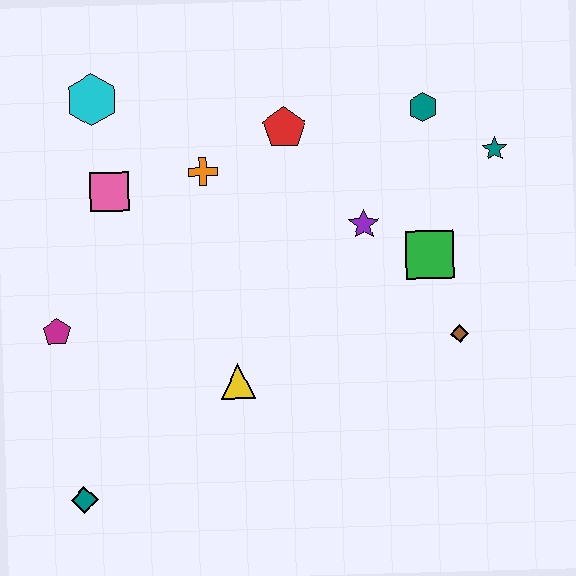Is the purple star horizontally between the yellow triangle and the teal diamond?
No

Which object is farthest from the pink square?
The teal star is farthest from the pink square.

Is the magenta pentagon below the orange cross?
Yes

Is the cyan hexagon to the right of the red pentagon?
No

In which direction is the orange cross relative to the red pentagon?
The orange cross is to the left of the red pentagon.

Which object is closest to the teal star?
The teal hexagon is closest to the teal star.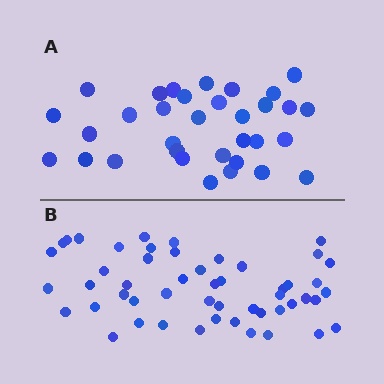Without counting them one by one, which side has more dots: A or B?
Region B (the bottom region) has more dots.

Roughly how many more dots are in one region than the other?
Region B has approximately 20 more dots than region A.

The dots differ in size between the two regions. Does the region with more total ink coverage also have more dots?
No. Region A has more total ink coverage because its dots are larger, but region B actually contains more individual dots. Total area can be misleading — the number of items is what matters here.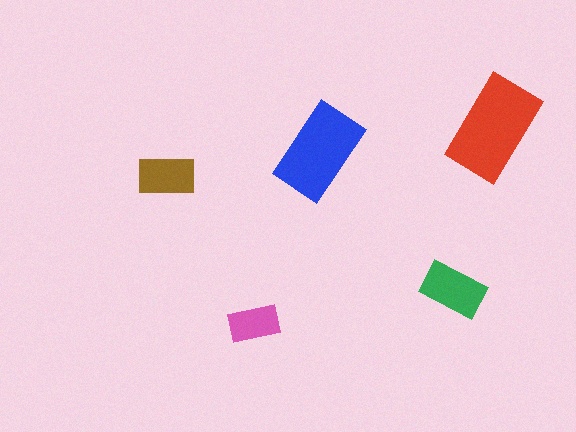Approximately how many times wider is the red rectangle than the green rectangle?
About 1.5 times wider.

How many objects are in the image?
There are 5 objects in the image.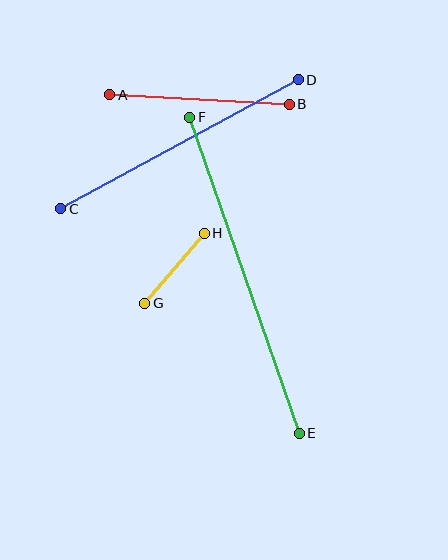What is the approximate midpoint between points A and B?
The midpoint is at approximately (199, 100) pixels.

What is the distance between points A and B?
The distance is approximately 180 pixels.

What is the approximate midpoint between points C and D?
The midpoint is at approximately (179, 144) pixels.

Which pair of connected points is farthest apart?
Points E and F are farthest apart.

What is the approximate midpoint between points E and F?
The midpoint is at approximately (244, 275) pixels.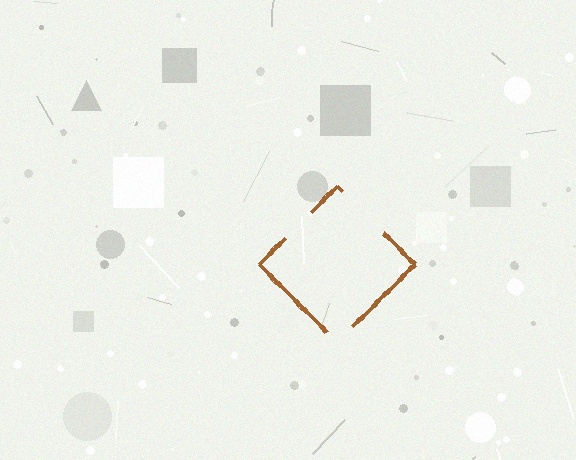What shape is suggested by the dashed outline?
The dashed outline suggests a diamond.